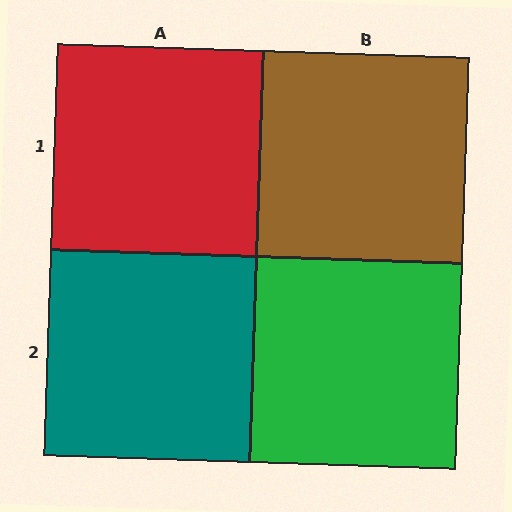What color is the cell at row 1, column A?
Red.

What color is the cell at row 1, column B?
Brown.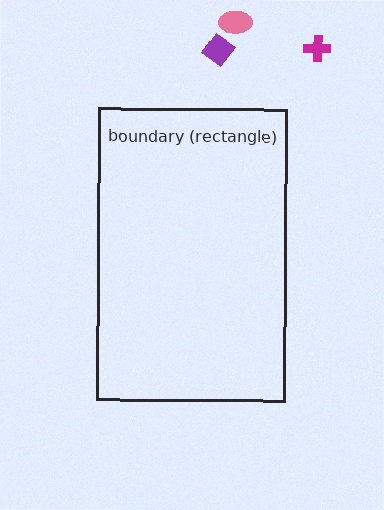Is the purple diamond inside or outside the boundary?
Outside.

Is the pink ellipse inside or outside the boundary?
Outside.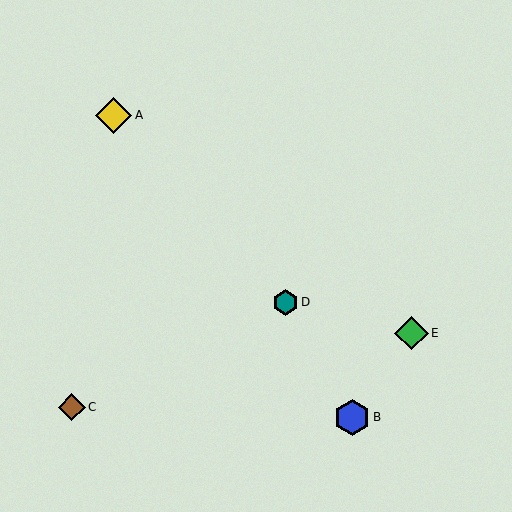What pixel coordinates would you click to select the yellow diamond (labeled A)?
Click at (114, 115) to select the yellow diamond A.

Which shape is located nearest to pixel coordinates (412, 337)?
The green diamond (labeled E) at (412, 333) is nearest to that location.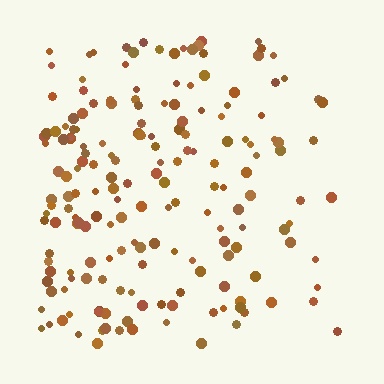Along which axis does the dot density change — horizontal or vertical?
Horizontal.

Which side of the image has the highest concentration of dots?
The left.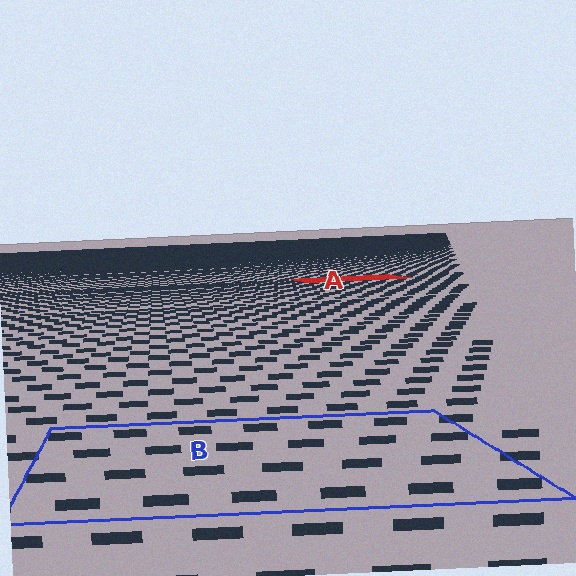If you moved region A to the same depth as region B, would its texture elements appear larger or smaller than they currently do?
They would appear larger. At a closer depth, the same texture elements are projected at a bigger on-screen size.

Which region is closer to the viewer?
Region B is closer. The texture elements there are larger and more spread out.